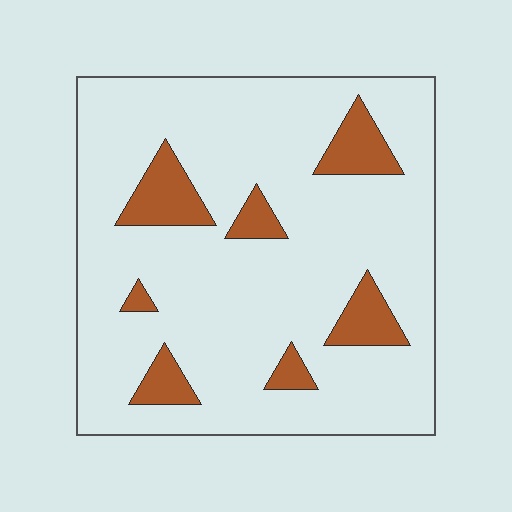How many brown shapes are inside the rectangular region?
7.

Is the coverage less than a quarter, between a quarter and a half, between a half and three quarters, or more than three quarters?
Less than a quarter.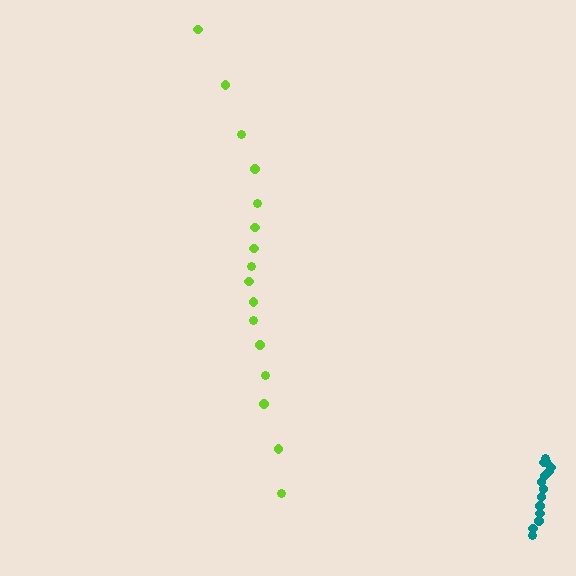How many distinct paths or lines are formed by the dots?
There are 2 distinct paths.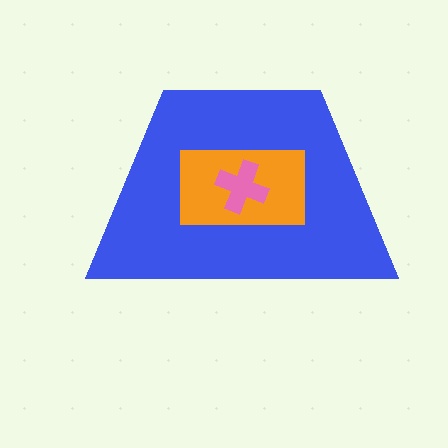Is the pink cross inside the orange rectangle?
Yes.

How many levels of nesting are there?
3.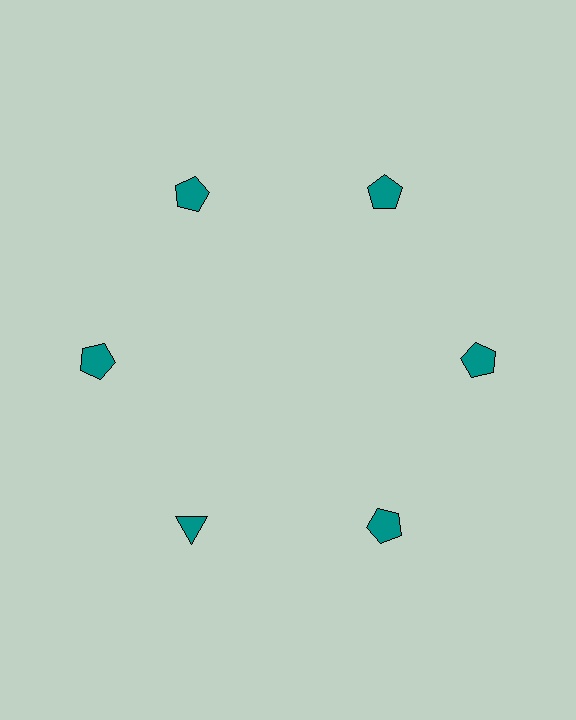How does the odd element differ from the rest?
It has a different shape: triangle instead of pentagon.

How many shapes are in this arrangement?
There are 6 shapes arranged in a ring pattern.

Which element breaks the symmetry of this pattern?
The teal triangle at roughly the 7 o'clock position breaks the symmetry. All other shapes are teal pentagons.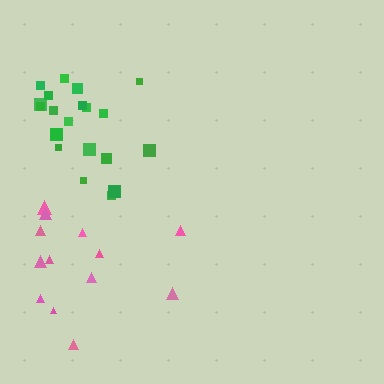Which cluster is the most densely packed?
Green.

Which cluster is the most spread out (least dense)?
Pink.